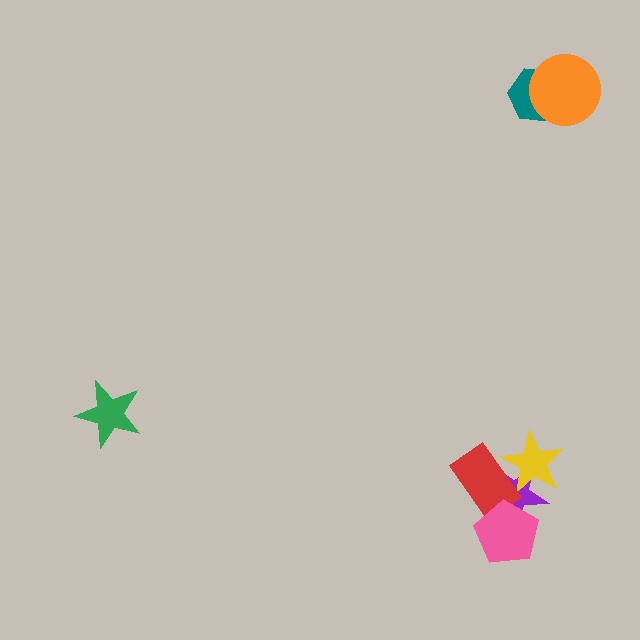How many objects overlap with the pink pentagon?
2 objects overlap with the pink pentagon.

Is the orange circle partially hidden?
No, no other shape covers it.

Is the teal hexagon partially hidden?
Yes, it is partially covered by another shape.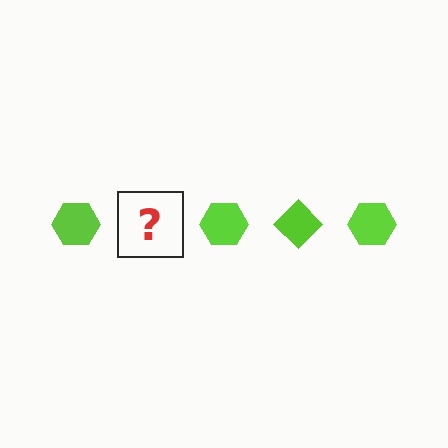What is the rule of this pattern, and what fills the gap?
The rule is that the pattern cycles through hexagon, diamond shapes in lime. The gap should be filled with a lime diamond.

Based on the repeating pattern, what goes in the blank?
The blank should be a lime diamond.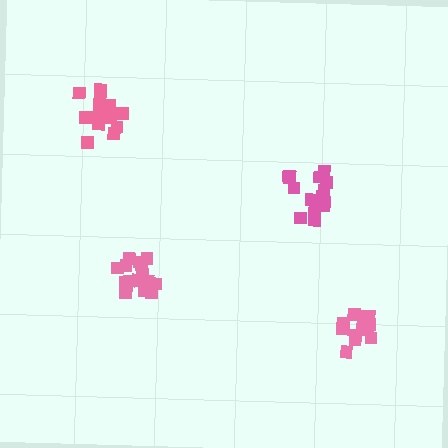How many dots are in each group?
Group 1: 14 dots, Group 2: 15 dots, Group 3: 18 dots, Group 4: 17 dots (64 total).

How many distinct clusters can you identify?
There are 4 distinct clusters.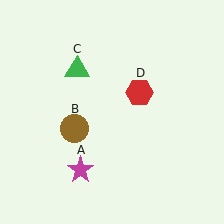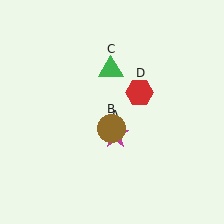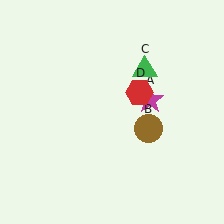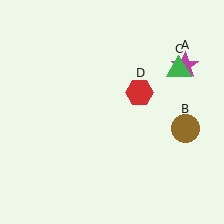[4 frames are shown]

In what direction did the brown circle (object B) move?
The brown circle (object B) moved right.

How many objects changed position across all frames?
3 objects changed position: magenta star (object A), brown circle (object B), green triangle (object C).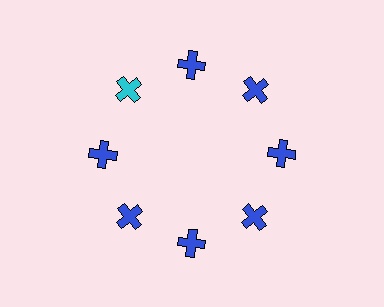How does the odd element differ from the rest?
It has a different color: cyan instead of blue.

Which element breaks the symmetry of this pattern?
The cyan cross at roughly the 10 o'clock position breaks the symmetry. All other shapes are blue crosses.